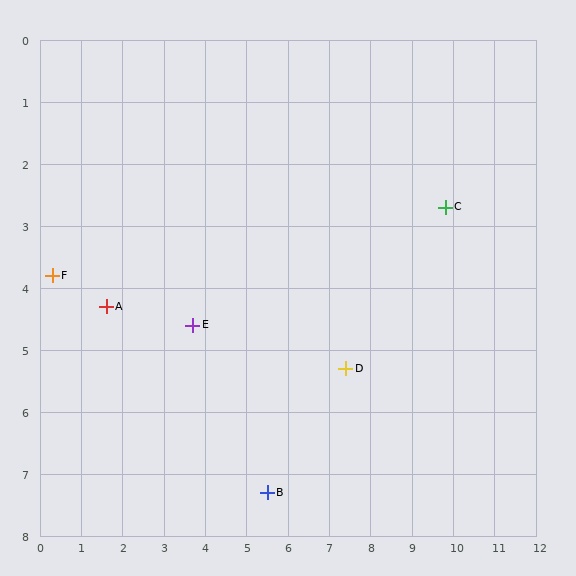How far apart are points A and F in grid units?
Points A and F are about 1.4 grid units apart.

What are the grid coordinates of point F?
Point F is at approximately (0.3, 3.8).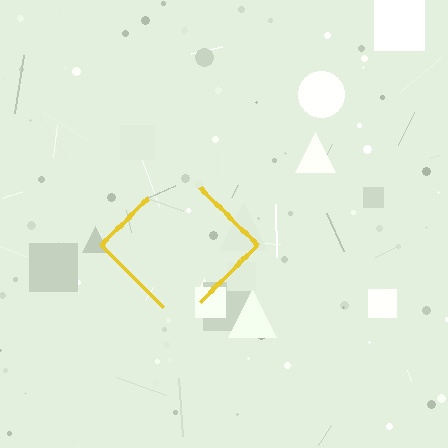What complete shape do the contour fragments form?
The contour fragments form a diamond.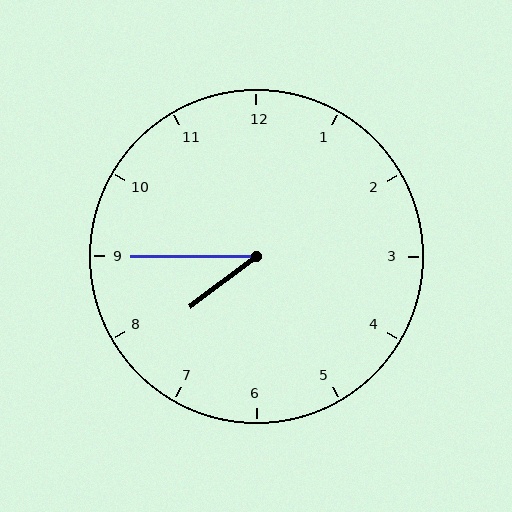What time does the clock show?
7:45.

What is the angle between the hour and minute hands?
Approximately 38 degrees.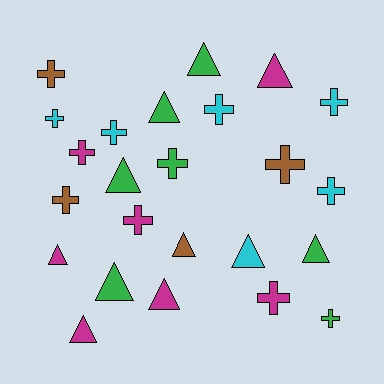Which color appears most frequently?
Magenta, with 7 objects.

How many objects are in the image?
There are 24 objects.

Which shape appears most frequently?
Cross, with 13 objects.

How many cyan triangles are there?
There is 1 cyan triangle.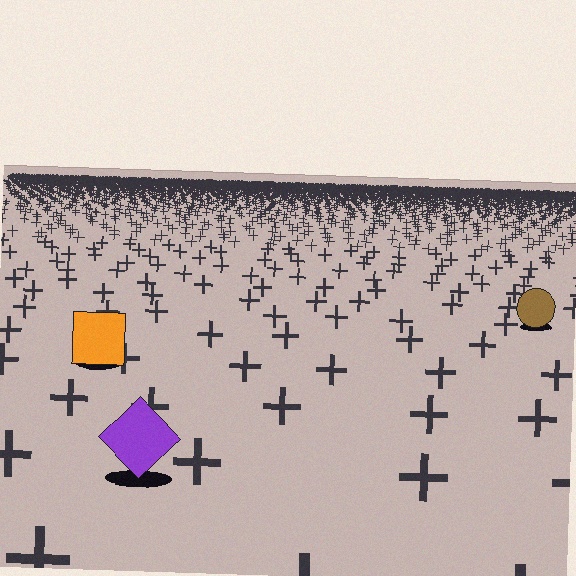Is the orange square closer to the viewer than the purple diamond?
No. The purple diamond is closer — you can tell from the texture gradient: the ground texture is coarser near it.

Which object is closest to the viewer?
The purple diamond is closest. The texture marks near it are larger and more spread out.